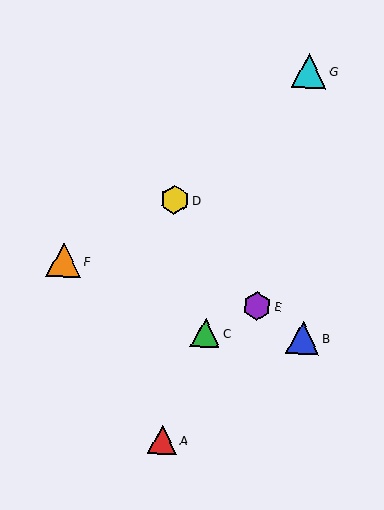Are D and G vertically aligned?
No, D is at x≈175 and G is at x≈309.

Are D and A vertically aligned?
Yes, both are at x≈175.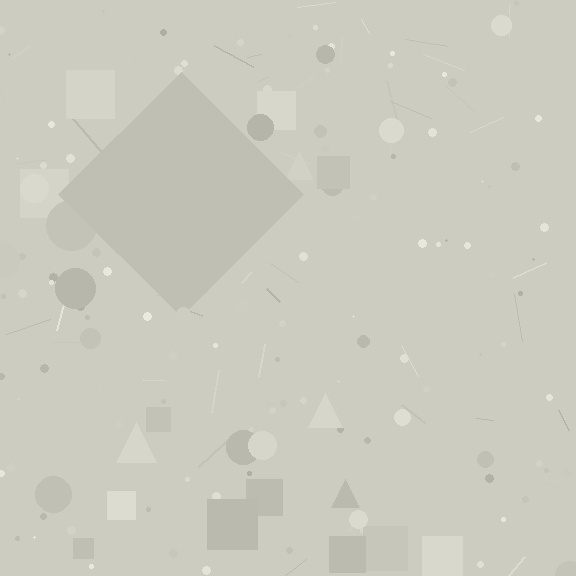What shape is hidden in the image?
A diamond is hidden in the image.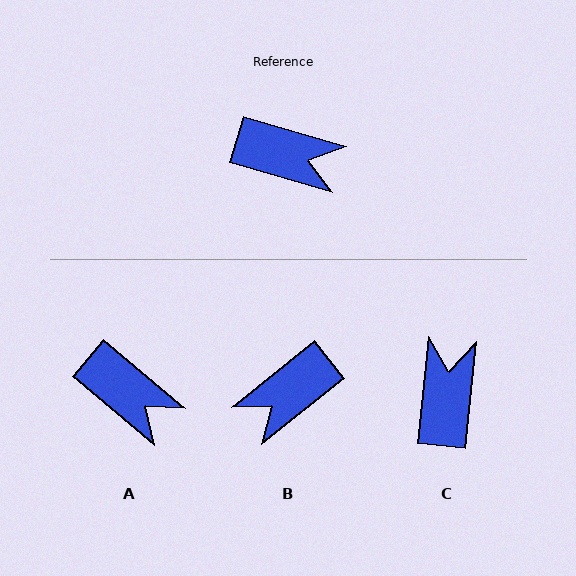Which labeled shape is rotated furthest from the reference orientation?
B, about 125 degrees away.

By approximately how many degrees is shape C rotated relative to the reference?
Approximately 100 degrees counter-clockwise.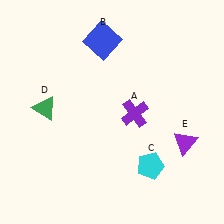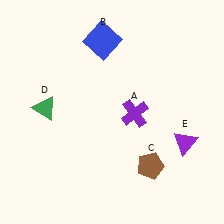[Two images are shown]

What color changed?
The pentagon (C) changed from cyan in Image 1 to brown in Image 2.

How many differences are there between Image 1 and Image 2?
There is 1 difference between the two images.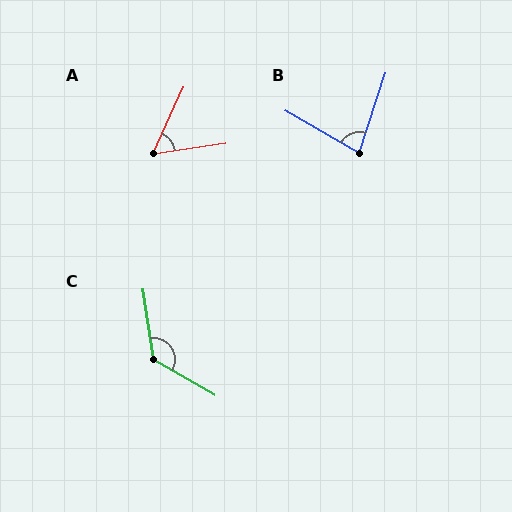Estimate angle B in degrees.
Approximately 79 degrees.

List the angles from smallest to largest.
A (57°), B (79°), C (128°).